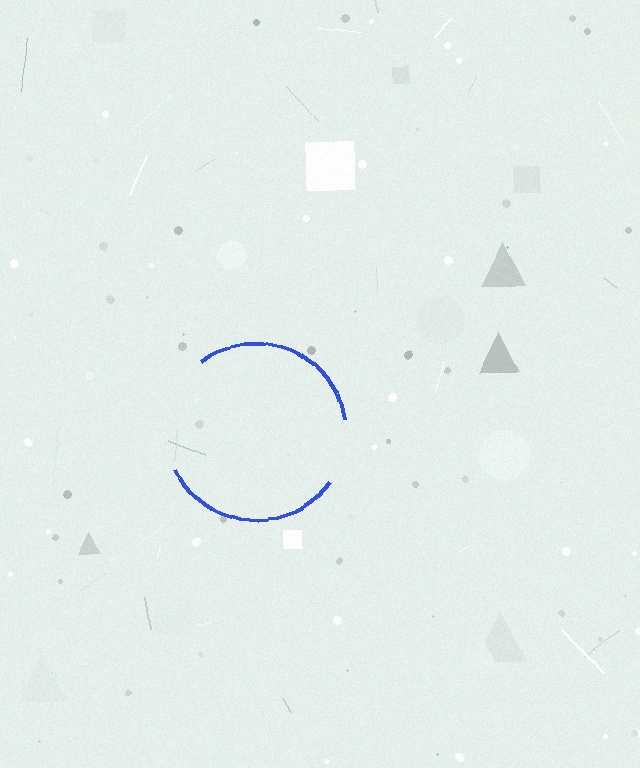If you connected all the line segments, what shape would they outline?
They would outline a circle.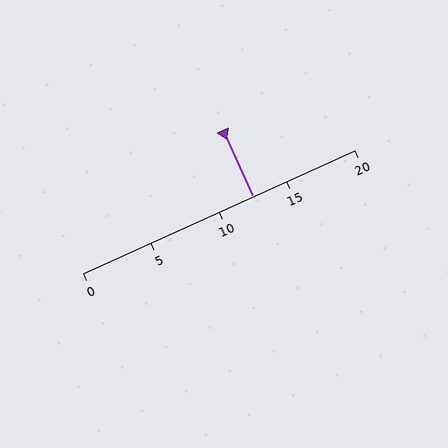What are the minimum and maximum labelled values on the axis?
The axis runs from 0 to 20.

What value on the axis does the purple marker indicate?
The marker indicates approximately 12.5.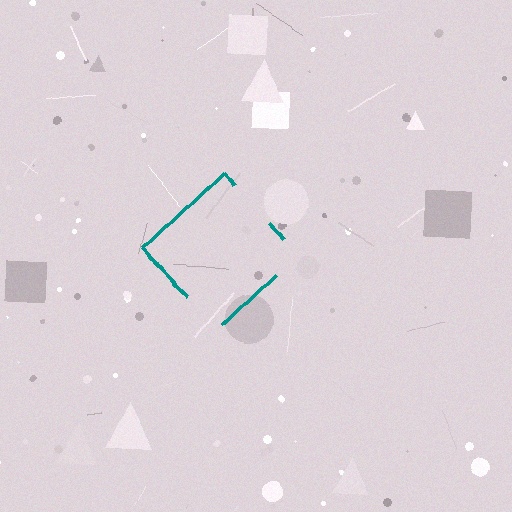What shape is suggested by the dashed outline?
The dashed outline suggests a diamond.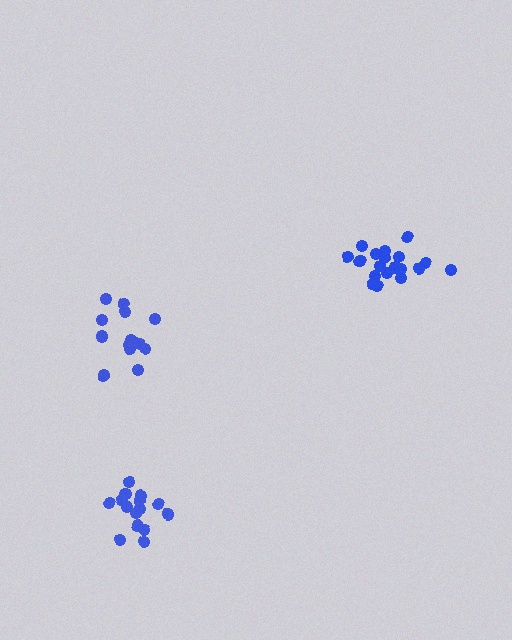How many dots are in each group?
Group 1: 19 dots, Group 2: 14 dots, Group 3: 15 dots (48 total).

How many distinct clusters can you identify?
There are 3 distinct clusters.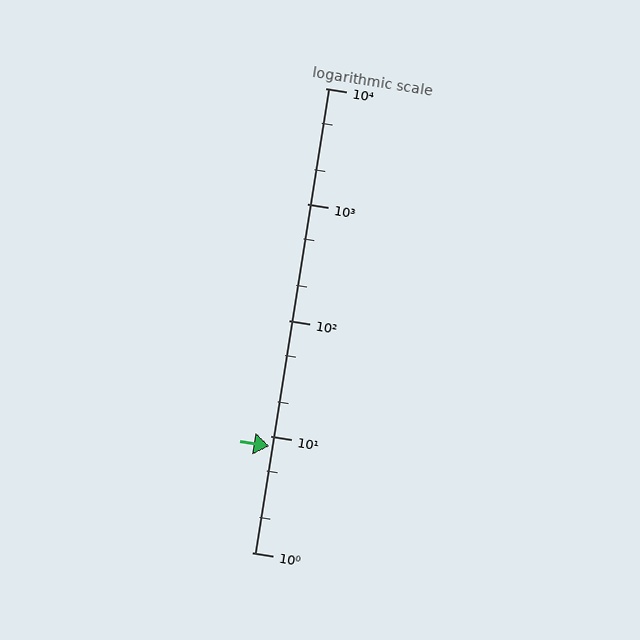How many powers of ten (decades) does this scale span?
The scale spans 4 decades, from 1 to 10000.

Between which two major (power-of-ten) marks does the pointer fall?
The pointer is between 1 and 10.